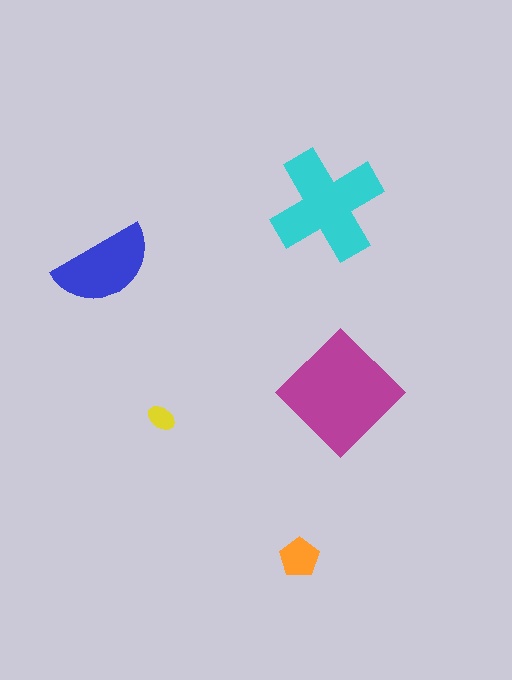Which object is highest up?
The cyan cross is topmost.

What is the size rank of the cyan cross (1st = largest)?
2nd.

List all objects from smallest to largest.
The yellow ellipse, the orange pentagon, the blue semicircle, the cyan cross, the magenta diamond.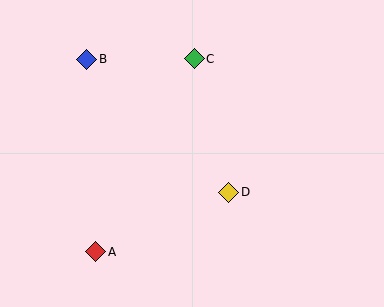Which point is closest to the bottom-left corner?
Point A is closest to the bottom-left corner.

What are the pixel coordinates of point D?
Point D is at (229, 192).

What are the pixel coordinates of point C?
Point C is at (194, 59).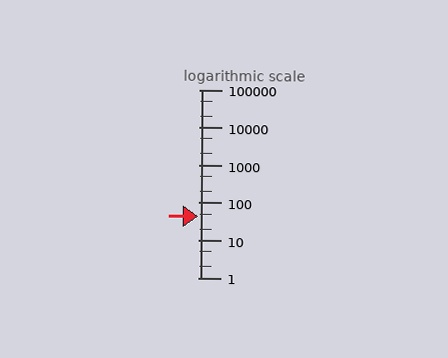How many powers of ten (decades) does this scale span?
The scale spans 5 decades, from 1 to 100000.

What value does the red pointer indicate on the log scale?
The pointer indicates approximately 42.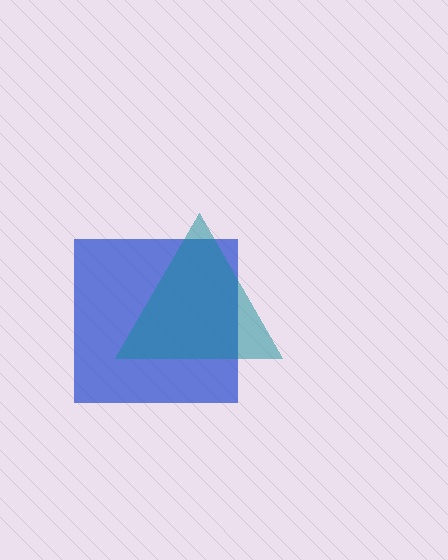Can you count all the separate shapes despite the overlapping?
Yes, there are 2 separate shapes.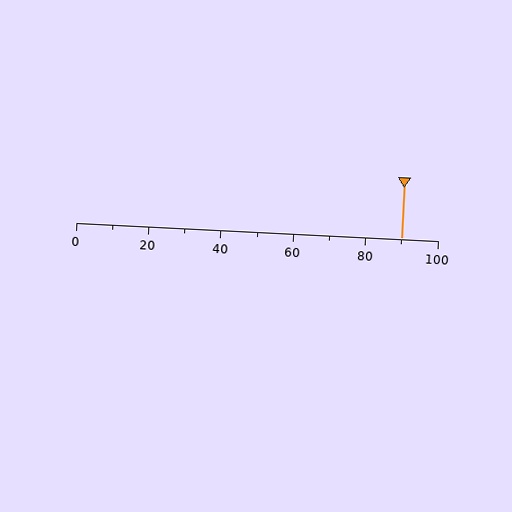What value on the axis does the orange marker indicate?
The marker indicates approximately 90.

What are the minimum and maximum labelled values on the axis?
The axis runs from 0 to 100.